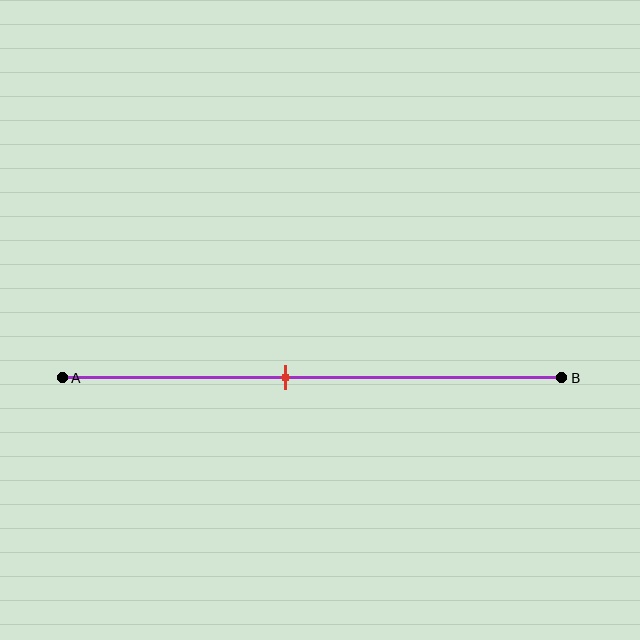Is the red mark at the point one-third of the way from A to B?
No, the mark is at about 45% from A, not at the 33% one-third point.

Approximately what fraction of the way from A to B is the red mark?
The red mark is approximately 45% of the way from A to B.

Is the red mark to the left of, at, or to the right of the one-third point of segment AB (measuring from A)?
The red mark is to the right of the one-third point of segment AB.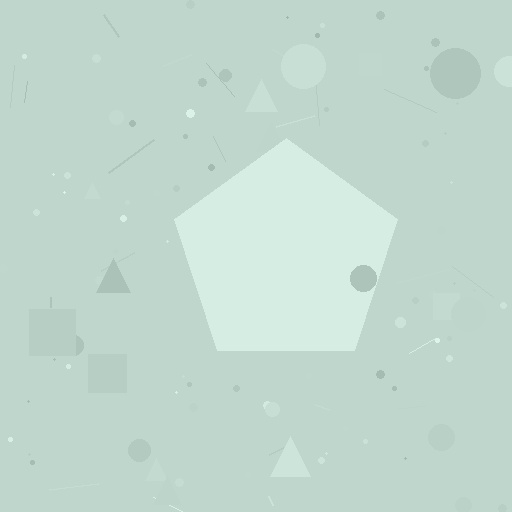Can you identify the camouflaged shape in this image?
The camouflaged shape is a pentagon.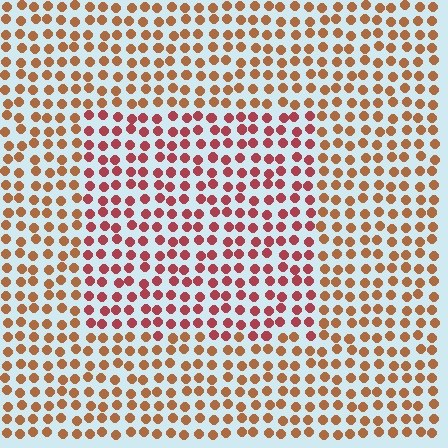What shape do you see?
I see a rectangle.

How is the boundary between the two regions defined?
The boundary is defined purely by a slight shift in hue (about 32 degrees). Spacing, size, and orientation are identical on both sides.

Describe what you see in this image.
The image is filled with small brown elements in a uniform arrangement. A rectangle-shaped region is visible where the elements are tinted to a slightly different hue, forming a subtle color boundary.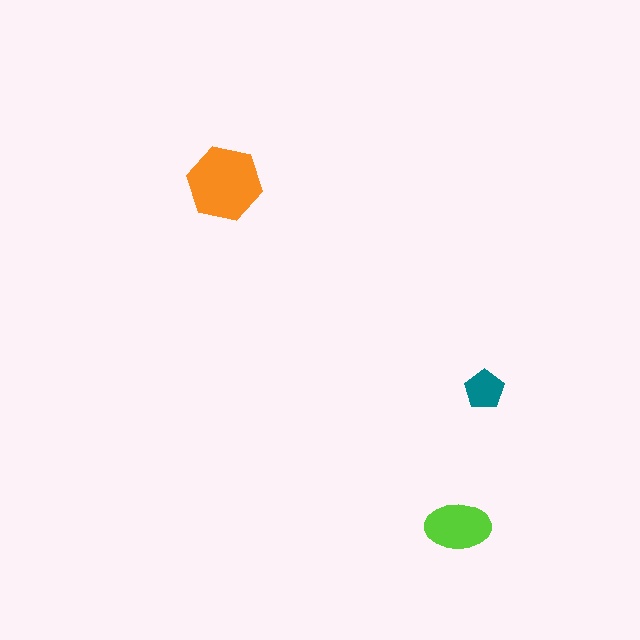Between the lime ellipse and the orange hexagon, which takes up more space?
The orange hexagon.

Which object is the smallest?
The teal pentagon.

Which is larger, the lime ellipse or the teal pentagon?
The lime ellipse.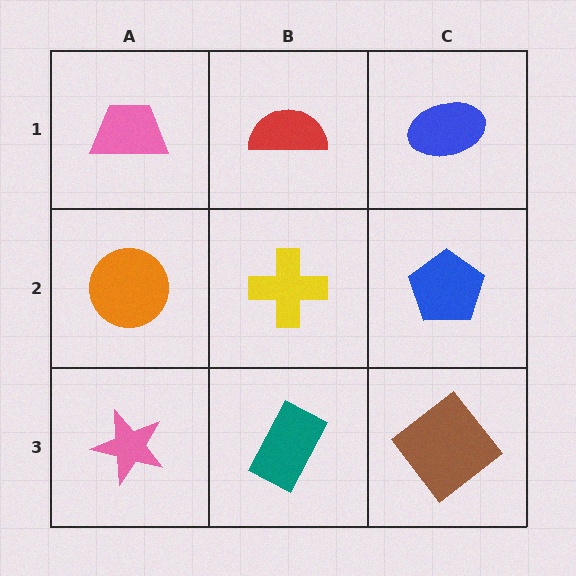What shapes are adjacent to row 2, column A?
A pink trapezoid (row 1, column A), a pink star (row 3, column A), a yellow cross (row 2, column B).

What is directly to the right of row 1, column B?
A blue ellipse.